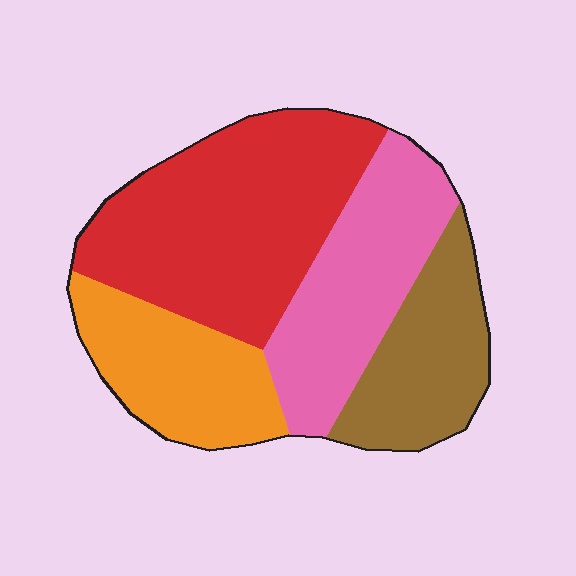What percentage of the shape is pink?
Pink takes up between a sixth and a third of the shape.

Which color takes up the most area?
Red, at roughly 40%.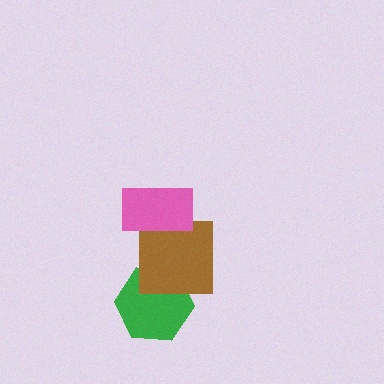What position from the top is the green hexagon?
The green hexagon is 3rd from the top.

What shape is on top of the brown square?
The pink rectangle is on top of the brown square.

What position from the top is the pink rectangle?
The pink rectangle is 1st from the top.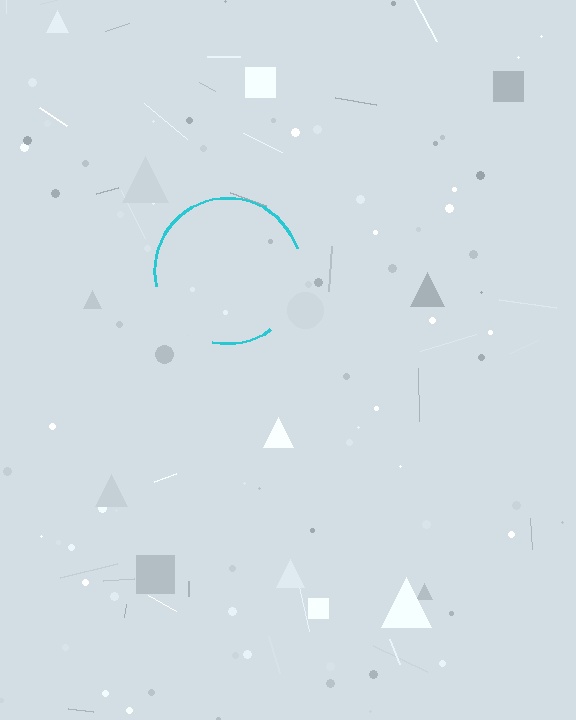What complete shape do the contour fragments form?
The contour fragments form a circle.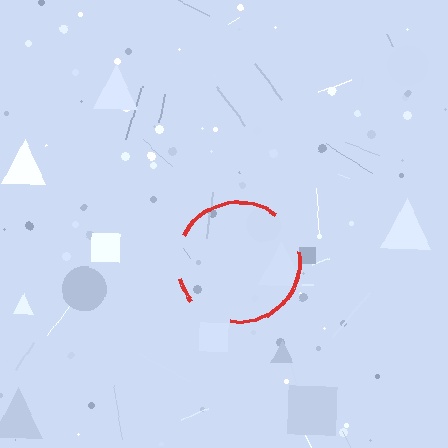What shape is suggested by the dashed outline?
The dashed outline suggests a circle.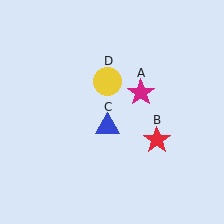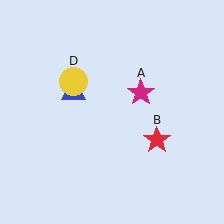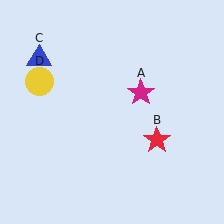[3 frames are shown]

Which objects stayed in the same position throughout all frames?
Magenta star (object A) and red star (object B) remained stationary.